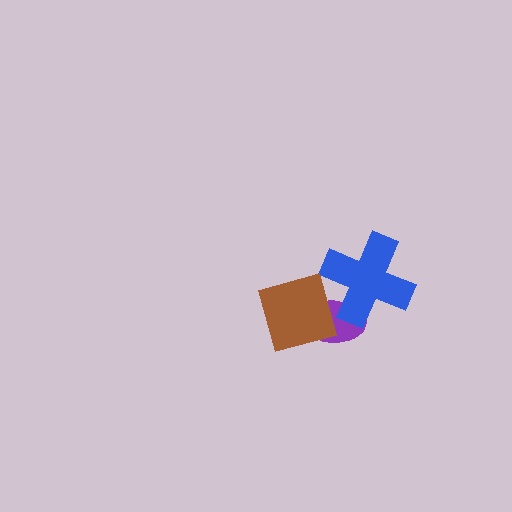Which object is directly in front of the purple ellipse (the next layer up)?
The blue cross is directly in front of the purple ellipse.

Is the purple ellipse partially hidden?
Yes, it is partially covered by another shape.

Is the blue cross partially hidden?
Yes, it is partially covered by another shape.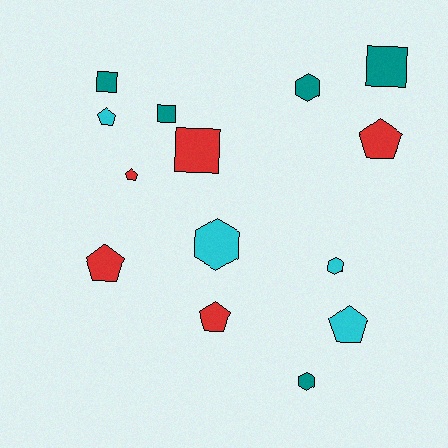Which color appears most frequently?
Red, with 5 objects.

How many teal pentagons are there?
There are no teal pentagons.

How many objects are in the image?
There are 14 objects.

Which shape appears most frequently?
Pentagon, with 6 objects.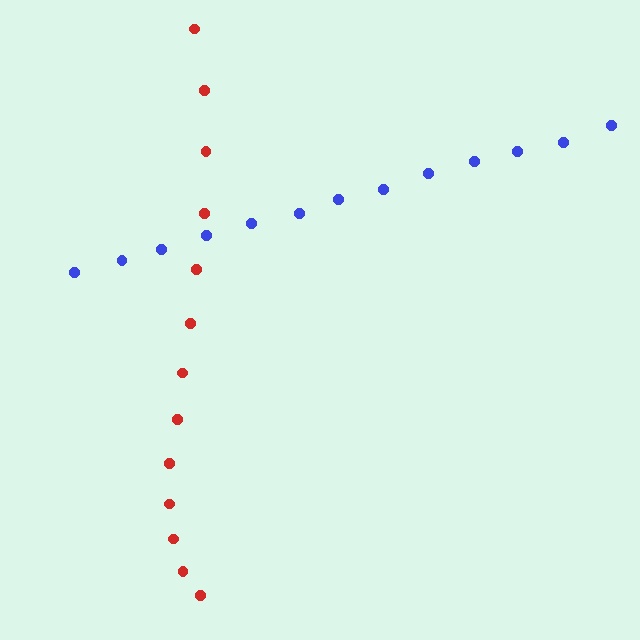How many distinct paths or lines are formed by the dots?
There are 2 distinct paths.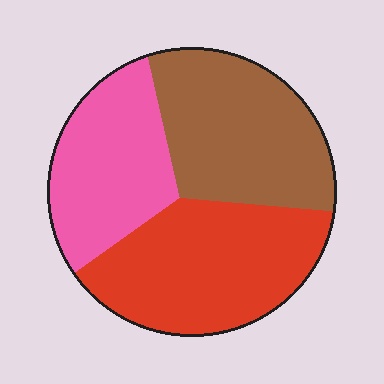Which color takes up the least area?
Pink, at roughly 30%.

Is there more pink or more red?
Red.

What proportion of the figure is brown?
Brown covers roughly 35% of the figure.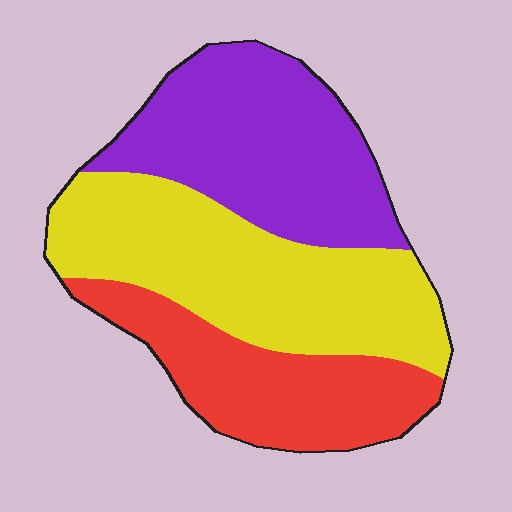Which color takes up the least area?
Red, at roughly 25%.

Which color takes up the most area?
Yellow, at roughly 40%.